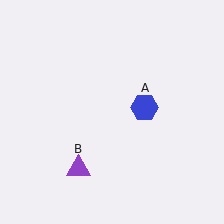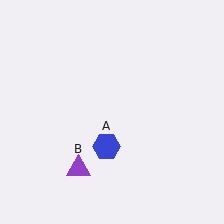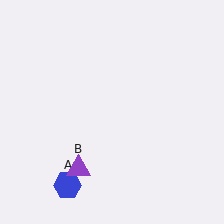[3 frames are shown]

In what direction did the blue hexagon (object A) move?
The blue hexagon (object A) moved down and to the left.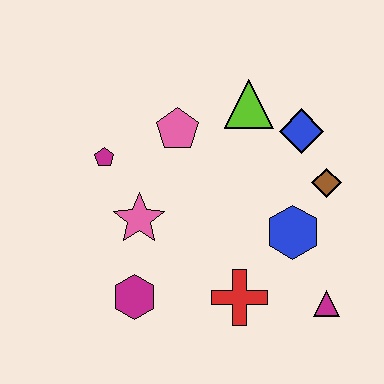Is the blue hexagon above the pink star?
No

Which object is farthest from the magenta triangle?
The magenta pentagon is farthest from the magenta triangle.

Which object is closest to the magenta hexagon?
The pink star is closest to the magenta hexagon.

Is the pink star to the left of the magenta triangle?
Yes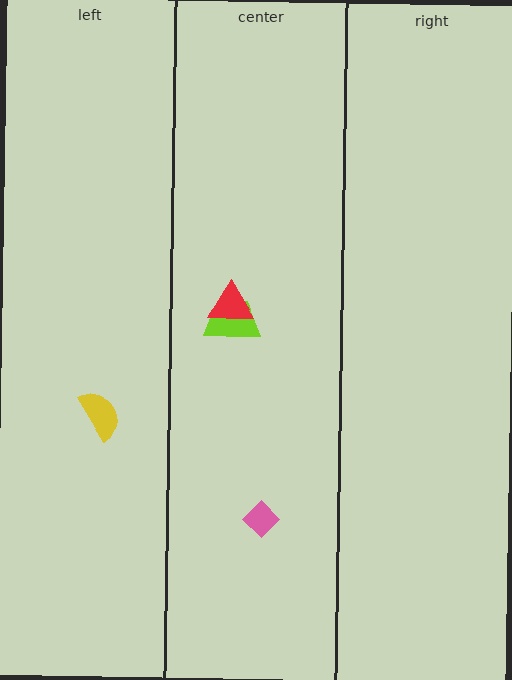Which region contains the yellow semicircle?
The left region.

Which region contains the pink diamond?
The center region.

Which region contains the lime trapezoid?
The center region.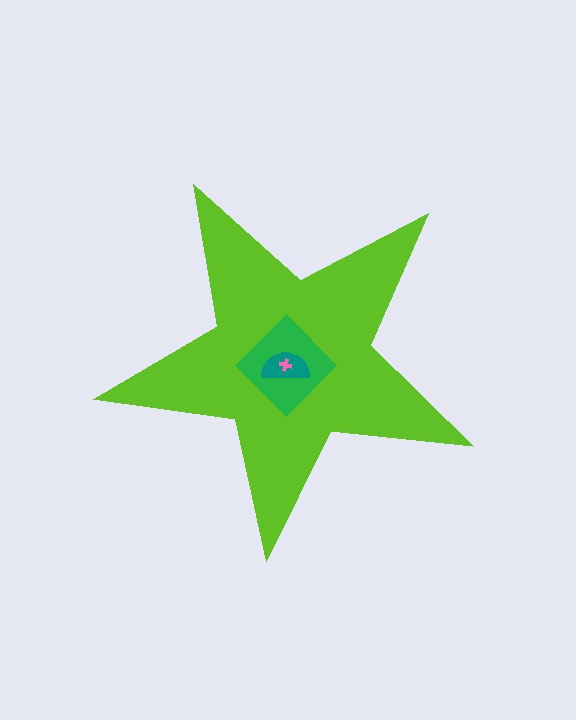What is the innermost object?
The pink cross.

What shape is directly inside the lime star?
The green diamond.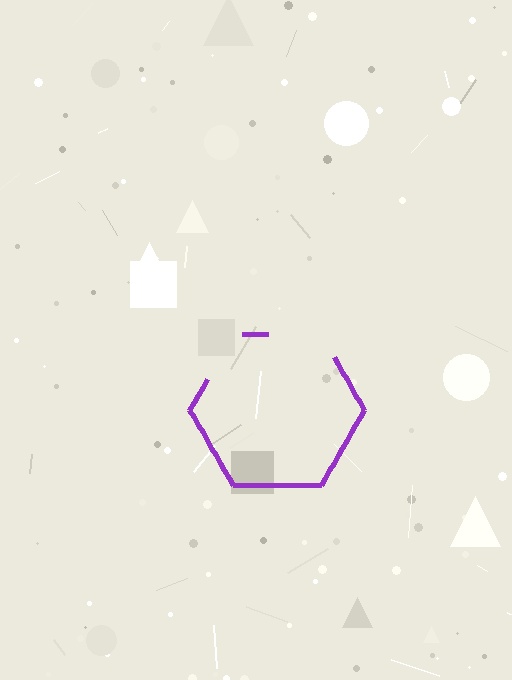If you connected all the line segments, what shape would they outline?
They would outline a hexagon.